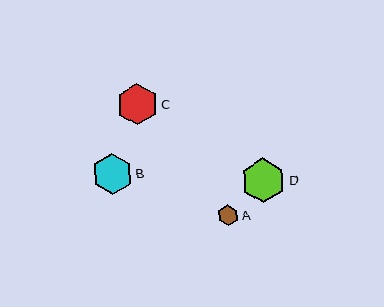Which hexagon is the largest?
Hexagon D is the largest with a size of approximately 44 pixels.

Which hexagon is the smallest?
Hexagon A is the smallest with a size of approximately 21 pixels.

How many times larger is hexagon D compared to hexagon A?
Hexagon D is approximately 2.1 times the size of hexagon A.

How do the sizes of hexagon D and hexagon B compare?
Hexagon D and hexagon B are approximately the same size.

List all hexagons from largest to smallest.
From largest to smallest: D, C, B, A.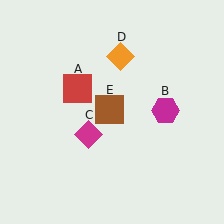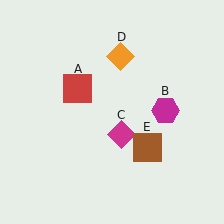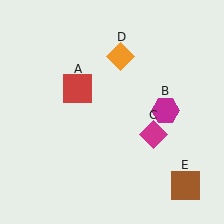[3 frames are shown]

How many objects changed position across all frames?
2 objects changed position: magenta diamond (object C), brown square (object E).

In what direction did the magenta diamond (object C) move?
The magenta diamond (object C) moved right.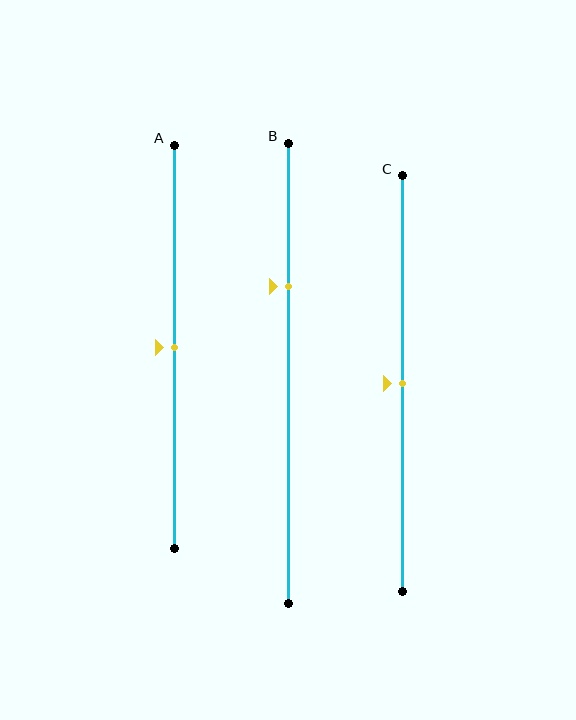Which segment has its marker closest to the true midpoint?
Segment A has its marker closest to the true midpoint.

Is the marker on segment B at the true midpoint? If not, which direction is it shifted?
No, the marker on segment B is shifted upward by about 19% of the segment length.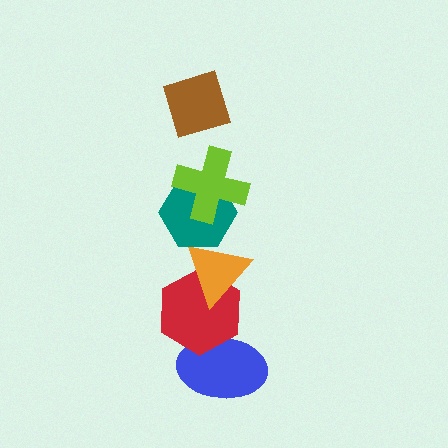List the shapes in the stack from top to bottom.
From top to bottom: the brown diamond, the lime cross, the teal hexagon, the orange triangle, the red hexagon, the blue ellipse.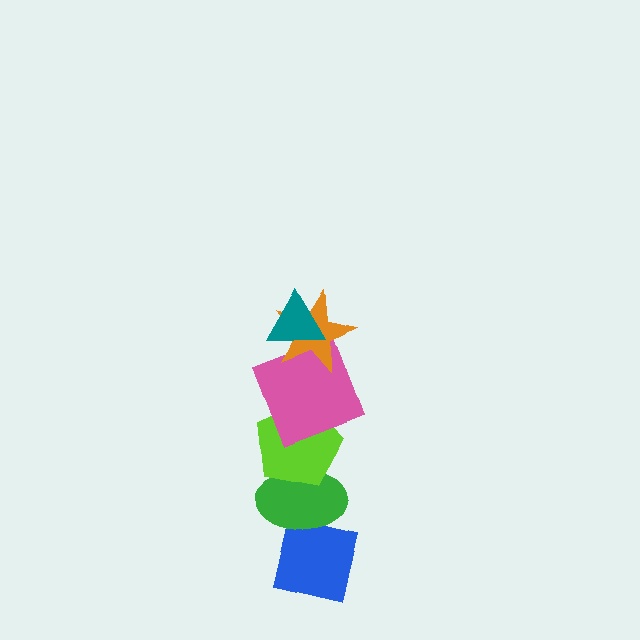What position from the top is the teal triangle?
The teal triangle is 1st from the top.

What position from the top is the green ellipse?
The green ellipse is 5th from the top.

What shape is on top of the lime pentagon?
The pink square is on top of the lime pentagon.